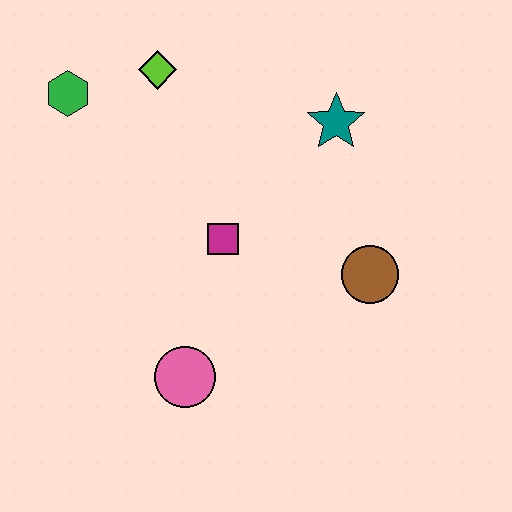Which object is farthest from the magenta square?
The green hexagon is farthest from the magenta square.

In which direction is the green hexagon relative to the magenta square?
The green hexagon is to the left of the magenta square.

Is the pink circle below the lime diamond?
Yes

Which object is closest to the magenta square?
The pink circle is closest to the magenta square.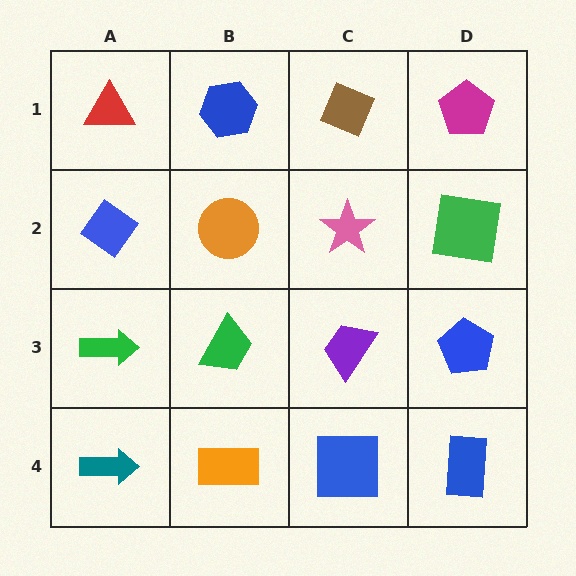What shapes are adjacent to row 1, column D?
A green square (row 2, column D), a brown diamond (row 1, column C).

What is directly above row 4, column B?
A green trapezoid.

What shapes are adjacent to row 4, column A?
A green arrow (row 3, column A), an orange rectangle (row 4, column B).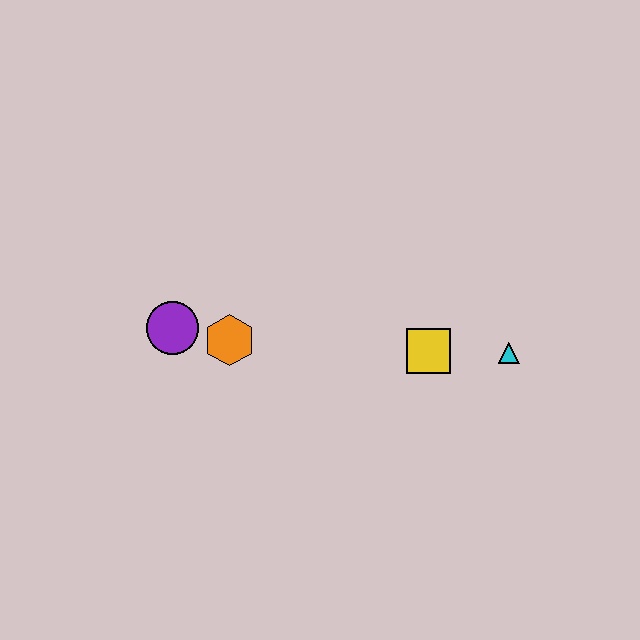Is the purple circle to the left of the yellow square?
Yes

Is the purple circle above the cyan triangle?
Yes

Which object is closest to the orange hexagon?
The purple circle is closest to the orange hexagon.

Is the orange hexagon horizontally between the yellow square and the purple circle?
Yes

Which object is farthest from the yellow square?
The purple circle is farthest from the yellow square.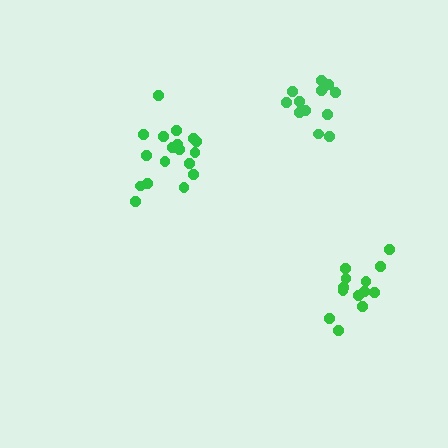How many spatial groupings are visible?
There are 3 spatial groupings.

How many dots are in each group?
Group 1: 18 dots, Group 2: 13 dots, Group 3: 13 dots (44 total).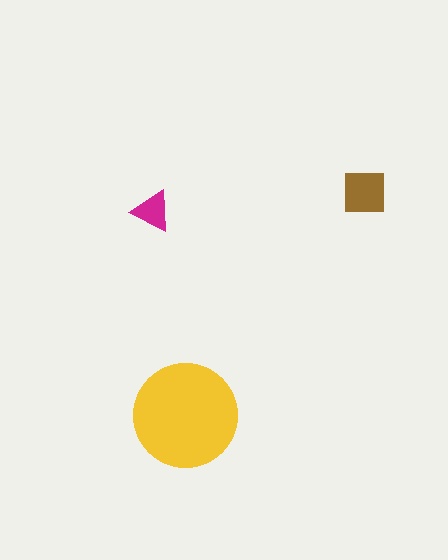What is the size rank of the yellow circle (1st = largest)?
1st.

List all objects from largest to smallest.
The yellow circle, the brown square, the magenta triangle.